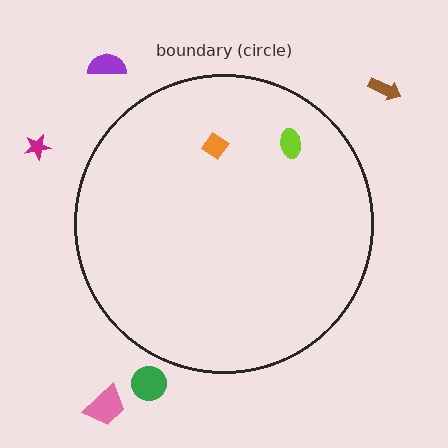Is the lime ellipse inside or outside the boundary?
Inside.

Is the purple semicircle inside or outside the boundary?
Outside.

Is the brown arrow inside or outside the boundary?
Outside.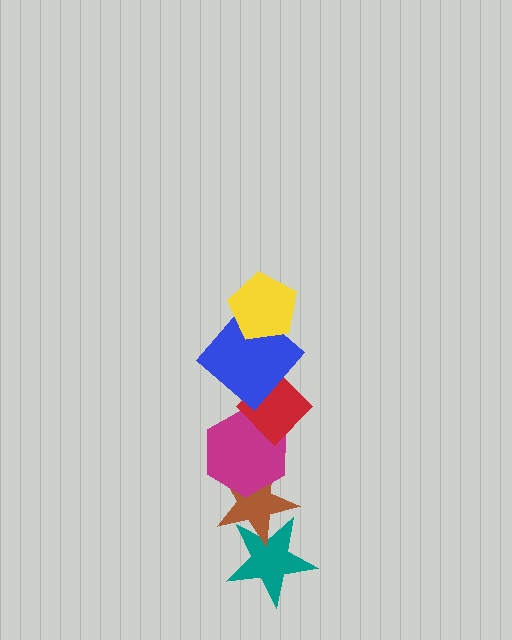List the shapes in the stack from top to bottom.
From top to bottom: the yellow pentagon, the blue diamond, the red diamond, the magenta hexagon, the brown star, the teal star.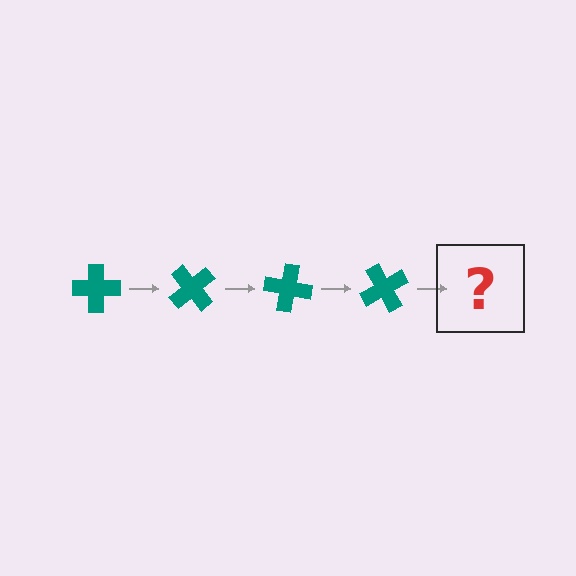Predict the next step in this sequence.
The next step is a teal cross rotated 200 degrees.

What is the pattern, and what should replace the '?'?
The pattern is that the cross rotates 50 degrees each step. The '?' should be a teal cross rotated 200 degrees.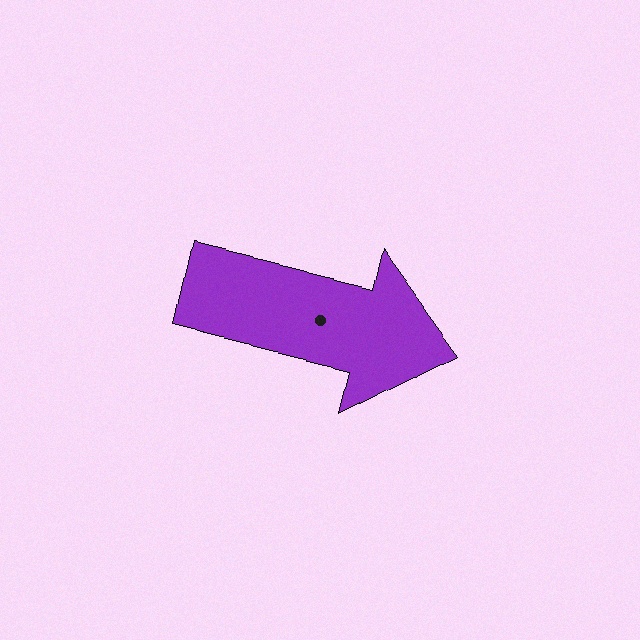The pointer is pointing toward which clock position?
Roughly 3 o'clock.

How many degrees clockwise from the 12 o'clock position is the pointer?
Approximately 103 degrees.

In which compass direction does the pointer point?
East.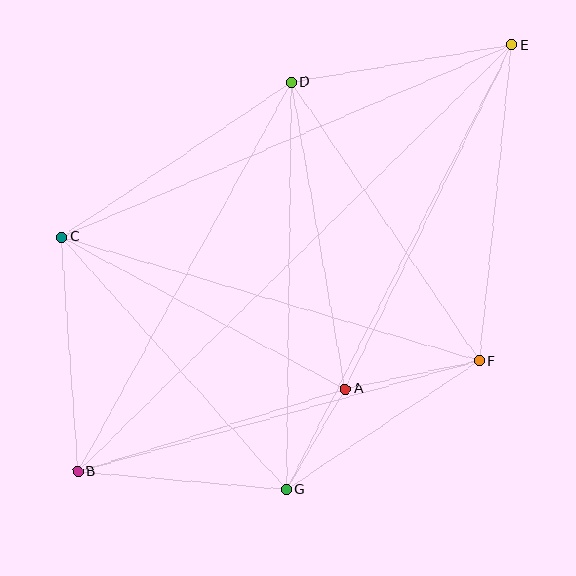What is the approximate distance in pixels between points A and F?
The distance between A and F is approximately 137 pixels.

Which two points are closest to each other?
Points A and G are closest to each other.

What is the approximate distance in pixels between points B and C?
The distance between B and C is approximately 235 pixels.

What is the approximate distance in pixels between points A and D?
The distance between A and D is approximately 312 pixels.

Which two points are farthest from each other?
Points B and E are farthest from each other.